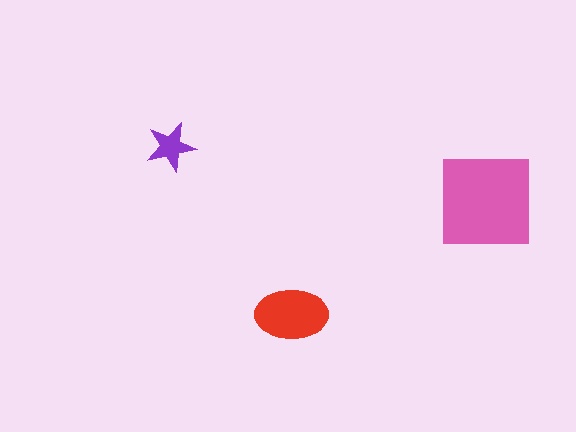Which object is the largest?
The pink square.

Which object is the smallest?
The purple star.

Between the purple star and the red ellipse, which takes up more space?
The red ellipse.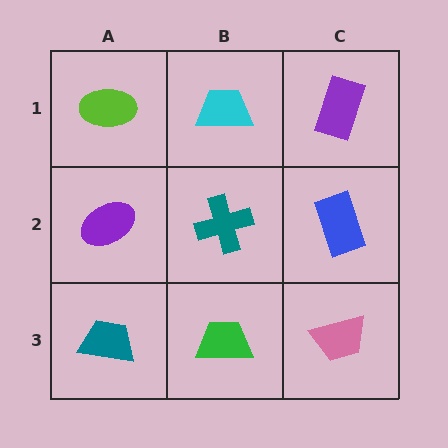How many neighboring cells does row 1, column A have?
2.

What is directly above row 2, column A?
A lime ellipse.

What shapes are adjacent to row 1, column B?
A teal cross (row 2, column B), a lime ellipse (row 1, column A), a purple rectangle (row 1, column C).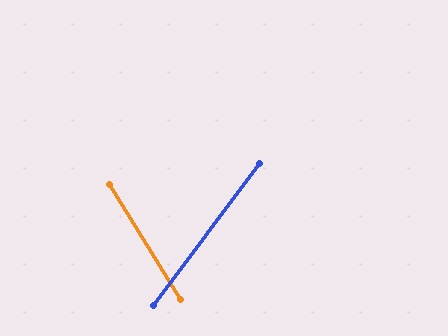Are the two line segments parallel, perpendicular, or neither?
Neither parallel nor perpendicular — they differ by about 69°.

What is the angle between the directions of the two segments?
Approximately 69 degrees.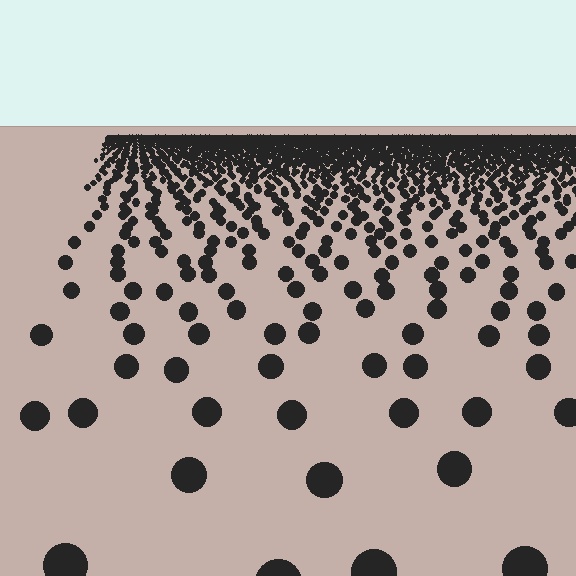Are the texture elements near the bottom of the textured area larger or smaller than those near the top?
Larger. Near the bottom, elements are closer to the viewer and appear at a bigger on-screen size.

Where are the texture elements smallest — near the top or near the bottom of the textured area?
Near the top.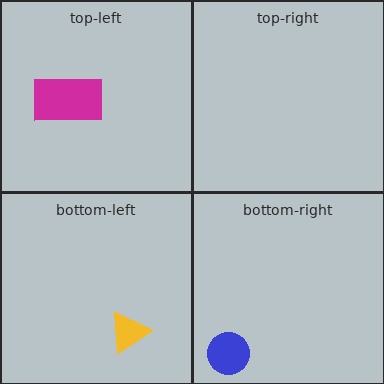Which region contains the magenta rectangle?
The top-left region.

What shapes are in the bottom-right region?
The blue circle.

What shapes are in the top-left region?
The magenta rectangle.